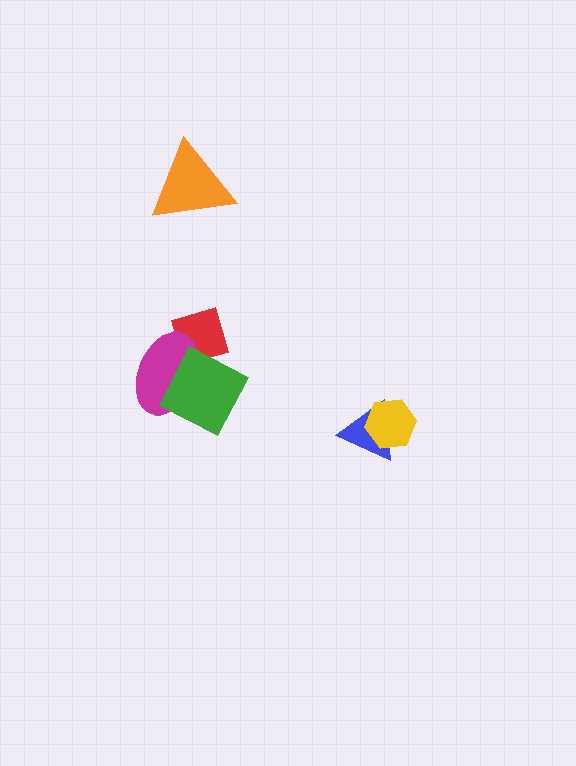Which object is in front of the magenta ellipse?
The green diamond is in front of the magenta ellipse.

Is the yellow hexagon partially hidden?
No, no other shape covers it.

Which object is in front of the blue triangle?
The yellow hexagon is in front of the blue triangle.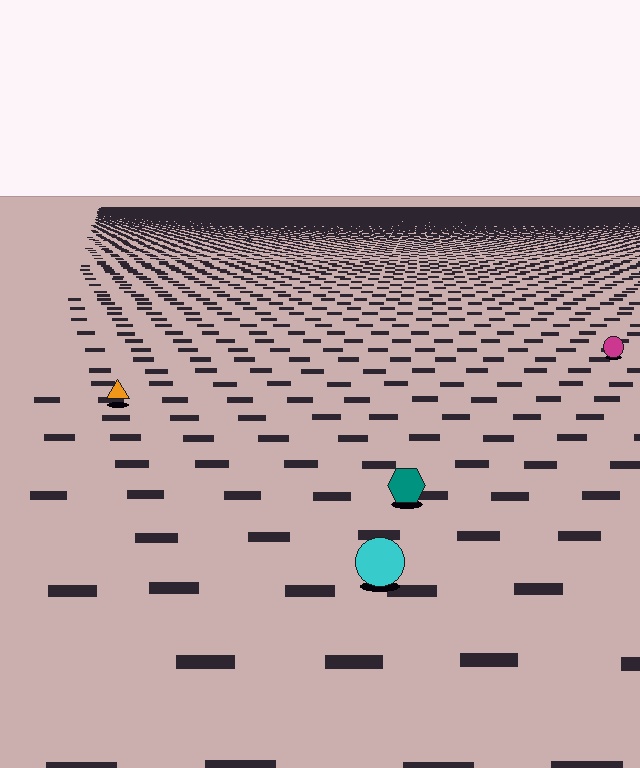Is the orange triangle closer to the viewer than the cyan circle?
No. The cyan circle is closer — you can tell from the texture gradient: the ground texture is coarser near it.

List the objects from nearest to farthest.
From nearest to farthest: the cyan circle, the teal hexagon, the orange triangle, the magenta circle.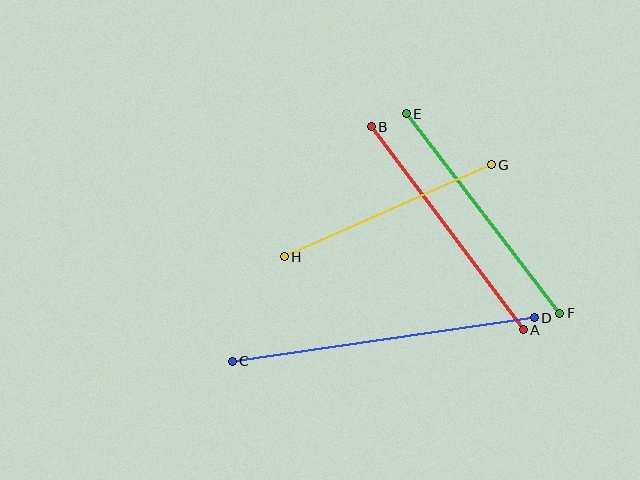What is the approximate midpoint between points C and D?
The midpoint is at approximately (383, 340) pixels.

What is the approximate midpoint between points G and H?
The midpoint is at approximately (388, 211) pixels.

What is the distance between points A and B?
The distance is approximately 253 pixels.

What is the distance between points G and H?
The distance is approximately 227 pixels.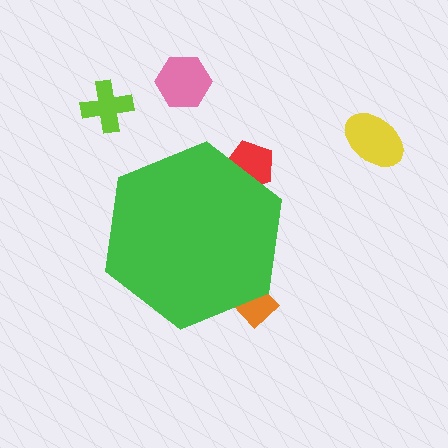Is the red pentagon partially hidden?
Yes, the red pentagon is partially hidden behind the green hexagon.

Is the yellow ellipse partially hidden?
No, the yellow ellipse is fully visible.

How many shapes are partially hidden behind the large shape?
2 shapes are partially hidden.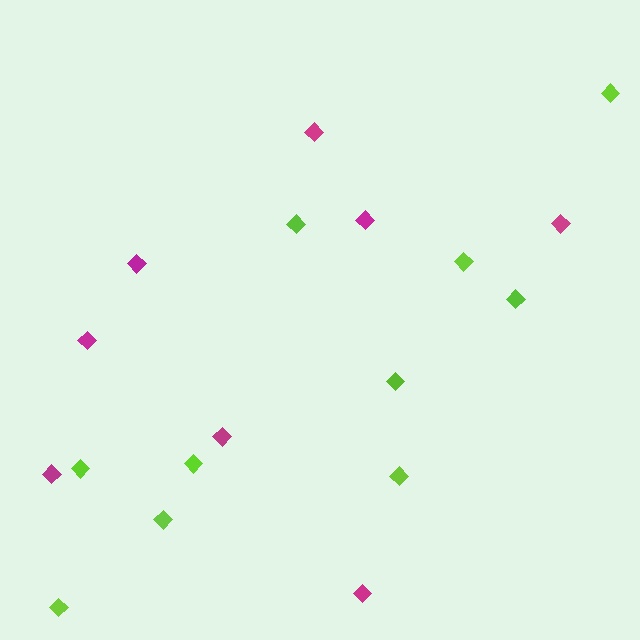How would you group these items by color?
There are 2 groups: one group of magenta diamonds (8) and one group of lime diamonds (10).